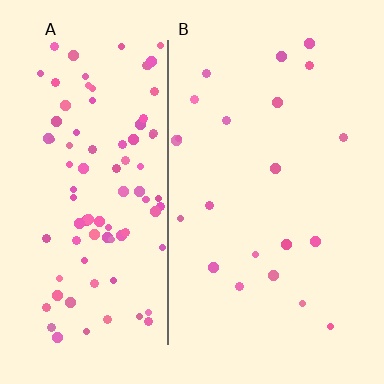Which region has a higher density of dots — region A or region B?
A (the left).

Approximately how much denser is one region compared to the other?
Approximately 4.6× — region A over region B.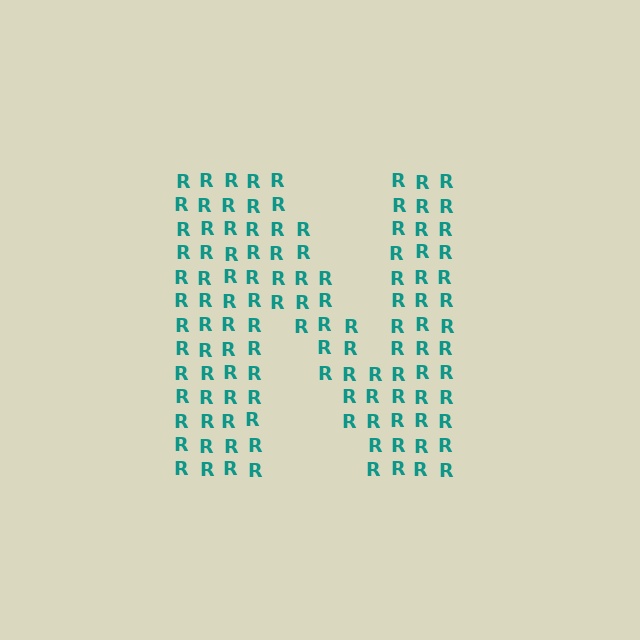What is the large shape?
The large shape is the letter N.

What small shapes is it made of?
It is made of small letter R's.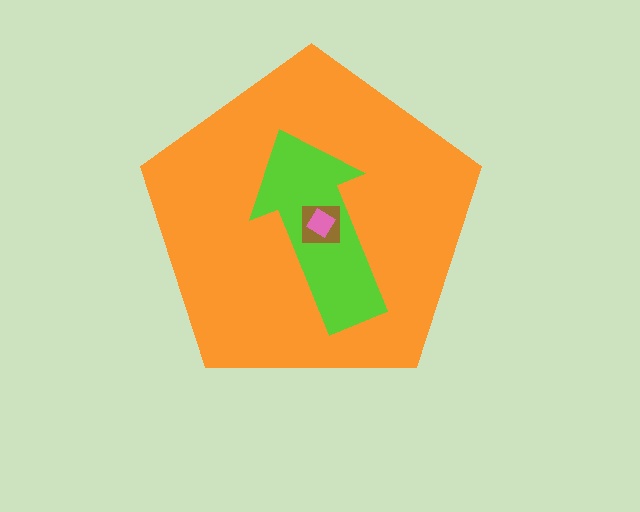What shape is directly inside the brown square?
The pink diamond.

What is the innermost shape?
The pink diamond.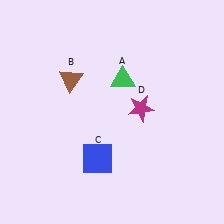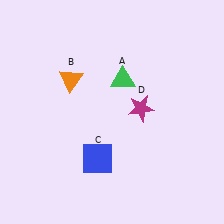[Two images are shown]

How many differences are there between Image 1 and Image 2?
There is 1 difference between the two images.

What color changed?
The triangle (B) changed from brown in Image 1 to orange in Image 2.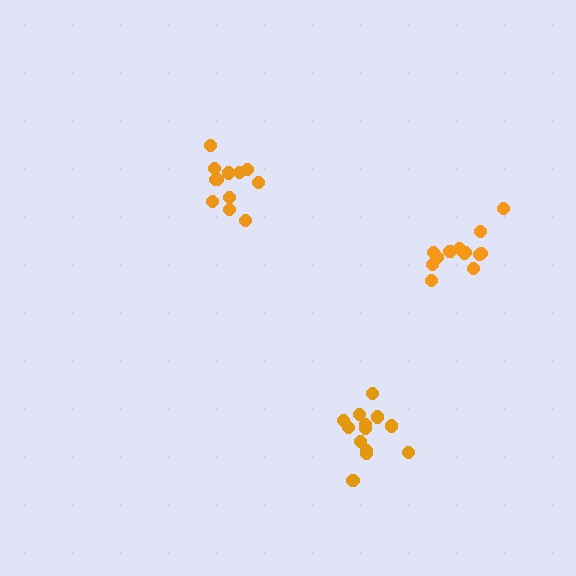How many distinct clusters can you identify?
There are 3 distinct clusters.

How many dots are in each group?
Group 1: 12 dots, Group 2: 13 dots, Group 3: 13 dots (38 total).